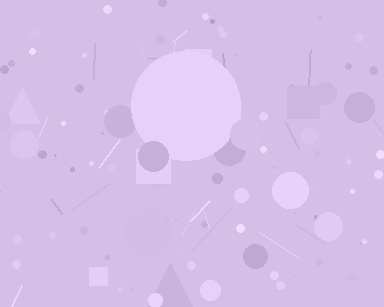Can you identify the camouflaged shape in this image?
The camouflaged shape is a circle.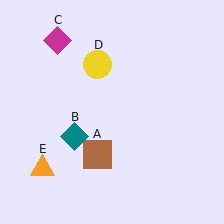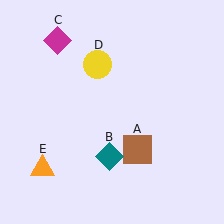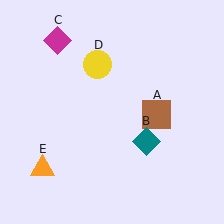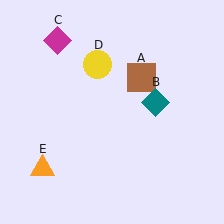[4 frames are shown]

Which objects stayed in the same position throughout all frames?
Magenta diamond (object C) and yellow circle (object D) and orange triangle (object E) remained stationary.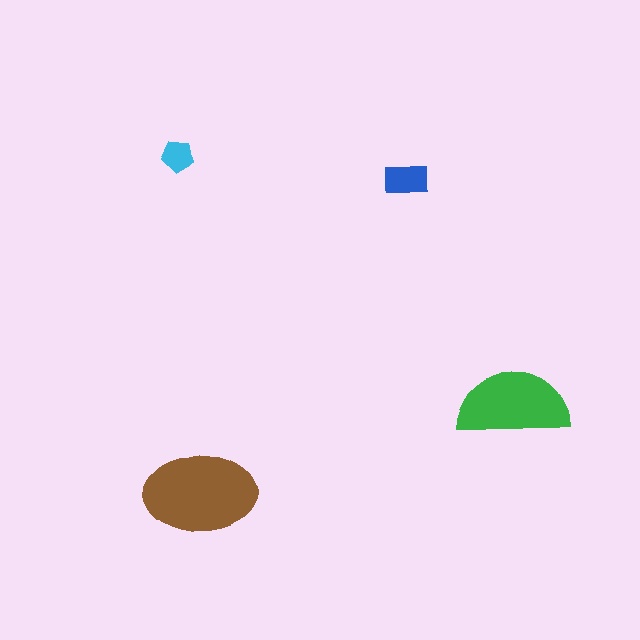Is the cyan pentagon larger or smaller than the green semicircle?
Smaller.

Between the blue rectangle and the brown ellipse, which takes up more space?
The brown ellipse.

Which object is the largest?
The brown ellipse.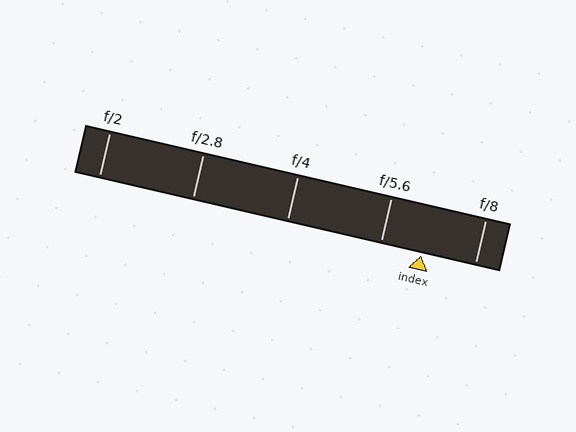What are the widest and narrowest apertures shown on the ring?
The widest aperture shown is f/2 and the narrowest is f/8.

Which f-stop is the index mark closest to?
The index mark is closest to f/5.6.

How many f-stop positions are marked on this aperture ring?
There are 5 f-stop positions marked.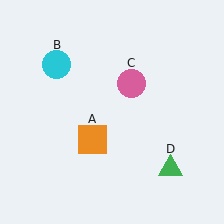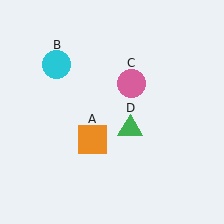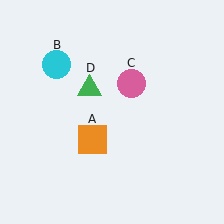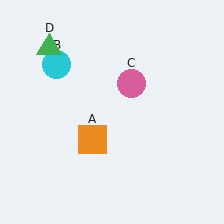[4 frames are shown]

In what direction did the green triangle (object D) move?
The green triangle (object D) moved up and to the left.